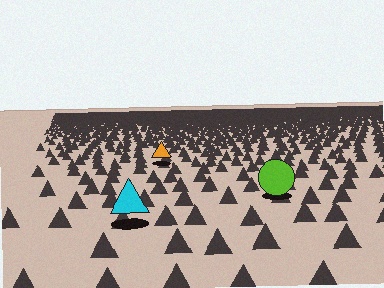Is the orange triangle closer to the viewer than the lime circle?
No. The lime circle is closer — you can tell from the texture gradient: the ground texture is coarser near it.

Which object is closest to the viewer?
The cyan triangle is closest. The texture marks near it are larger and more spread out.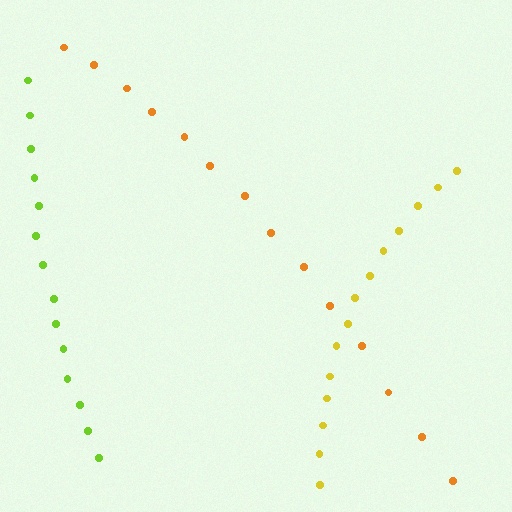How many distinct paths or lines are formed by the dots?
There are 3 distinct paths.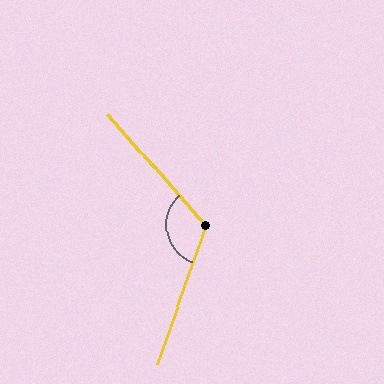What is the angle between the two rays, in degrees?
Approximately 119 degrees.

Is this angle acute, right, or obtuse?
It is obtuse.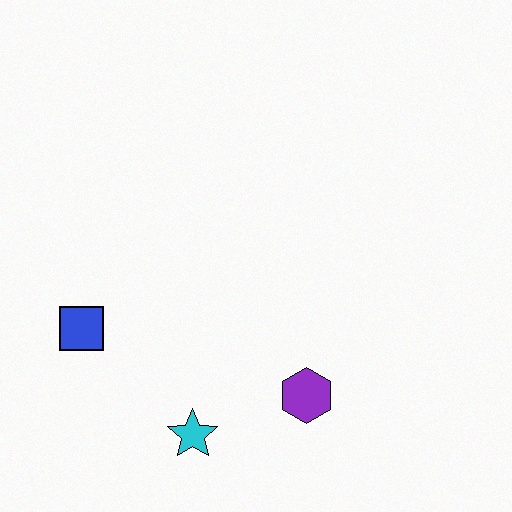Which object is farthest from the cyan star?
The blue square is farthest from the cyan star.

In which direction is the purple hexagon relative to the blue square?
The purple hexagon is to the right of the blue square.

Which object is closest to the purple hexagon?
The cyan star is closest to the purple hexagon.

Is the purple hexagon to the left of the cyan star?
No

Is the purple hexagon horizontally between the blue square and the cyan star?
No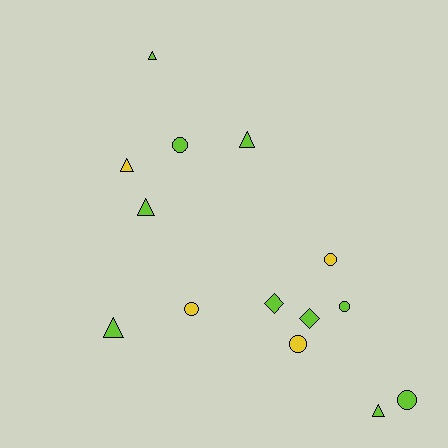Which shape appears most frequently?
Triangle, with 6 objects.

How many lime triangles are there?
There are 5 lime triangles.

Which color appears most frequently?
Lime, with 10 objects.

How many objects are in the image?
There are 14 objects.